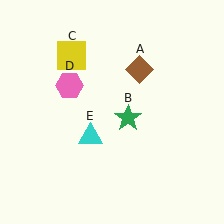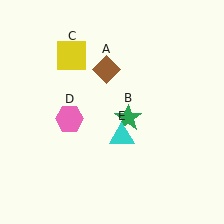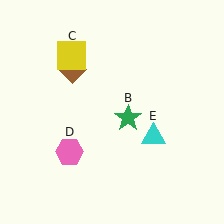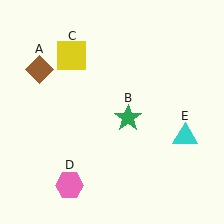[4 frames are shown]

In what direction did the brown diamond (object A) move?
The brown diamond (object A) moved left.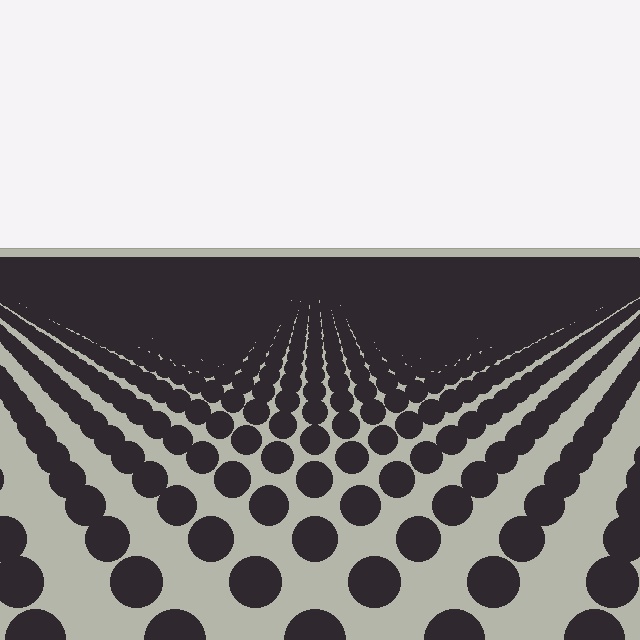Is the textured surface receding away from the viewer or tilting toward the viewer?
The surface is receding away from the viewer. Texture elements get smaller and denser toward the top.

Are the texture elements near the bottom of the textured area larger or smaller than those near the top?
Larger. Near the bottom, elements are closer to the viewer and appear at a bigger on-screen size.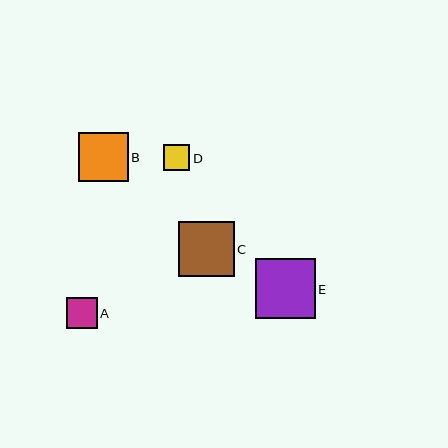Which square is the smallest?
Square D is the smallest with a size of approximately 26 pixels.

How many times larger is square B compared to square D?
Square B is approximately 1.9 times the size of square D.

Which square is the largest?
Square E is the largest with a size of approximately 60 pixels.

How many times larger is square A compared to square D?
Square A is approximately 1.2 times the size of square D.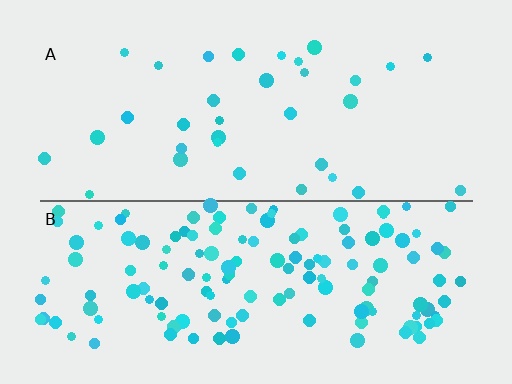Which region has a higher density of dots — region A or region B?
B (the bottom).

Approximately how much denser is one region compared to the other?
Approximately 4.0× — region B over region A.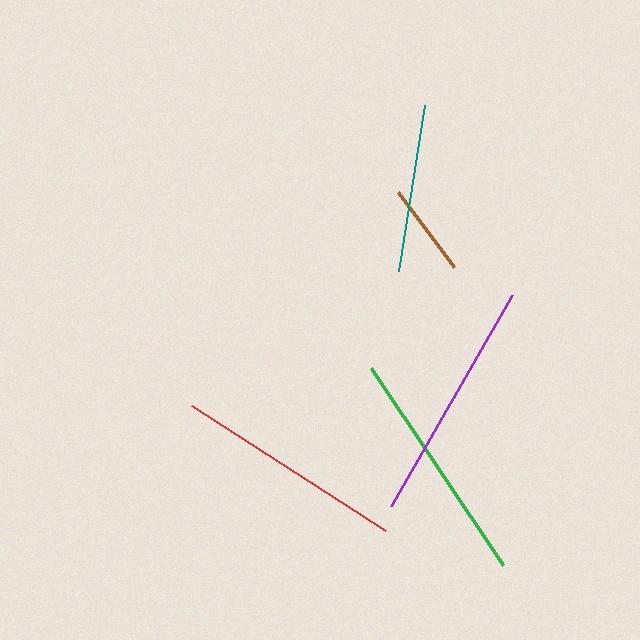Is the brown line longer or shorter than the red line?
The red line is longer than the brown line.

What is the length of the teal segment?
The teal segment is approximately 168 pixels long.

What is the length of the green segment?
The green segment is approximately 237 pixels long.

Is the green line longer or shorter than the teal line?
The green line is longer than the teal line.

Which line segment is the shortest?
The brown line is the shortest at approximately 94 pixels.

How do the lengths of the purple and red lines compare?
The purple and red lines are approximately the same length.